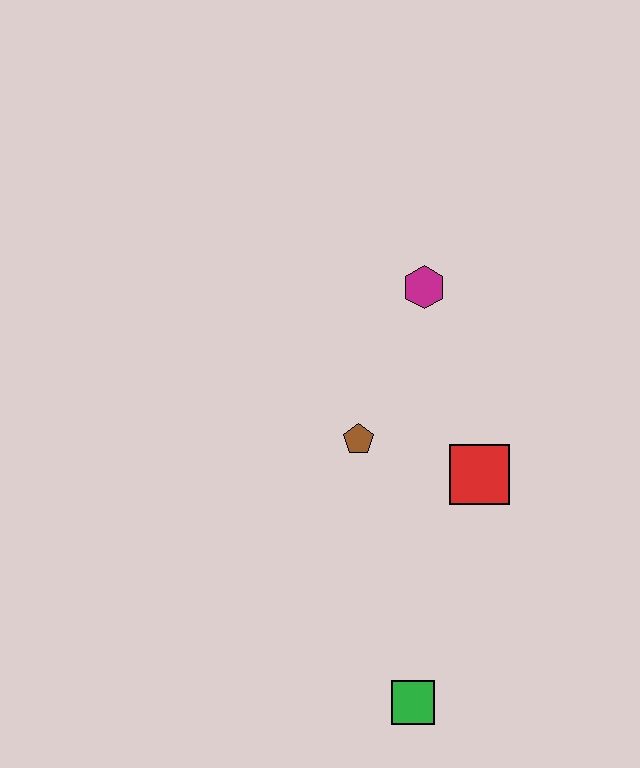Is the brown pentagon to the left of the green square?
Yes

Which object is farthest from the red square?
The green square is farthest from the red square.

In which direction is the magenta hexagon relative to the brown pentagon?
The magenta hexagon is above the brown pentagon.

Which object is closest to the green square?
The red square is closest to the green square.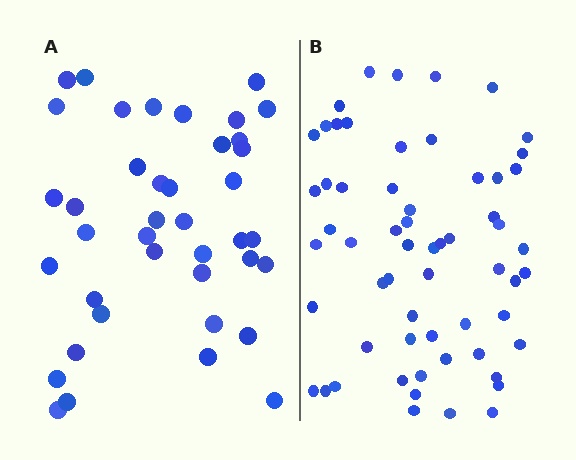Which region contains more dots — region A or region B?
Region B (the right region) has more dots.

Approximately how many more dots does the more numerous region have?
Region B has approximately 20 more dots than region A.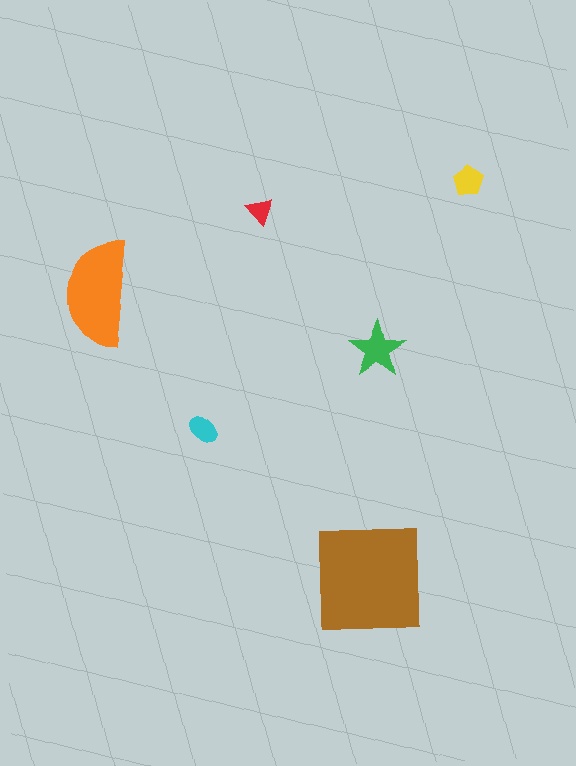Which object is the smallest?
The red triangle.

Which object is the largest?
The brown square.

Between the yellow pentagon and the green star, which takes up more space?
The green star.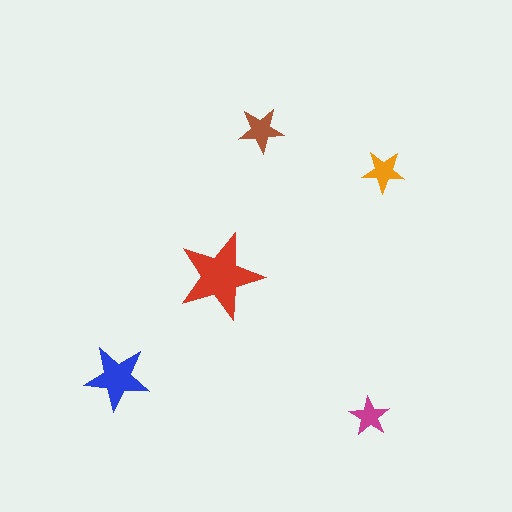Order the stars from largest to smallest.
the red one, the blue one, the brown one, the orange one, the magenta one.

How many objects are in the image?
There are 5 objects in the image.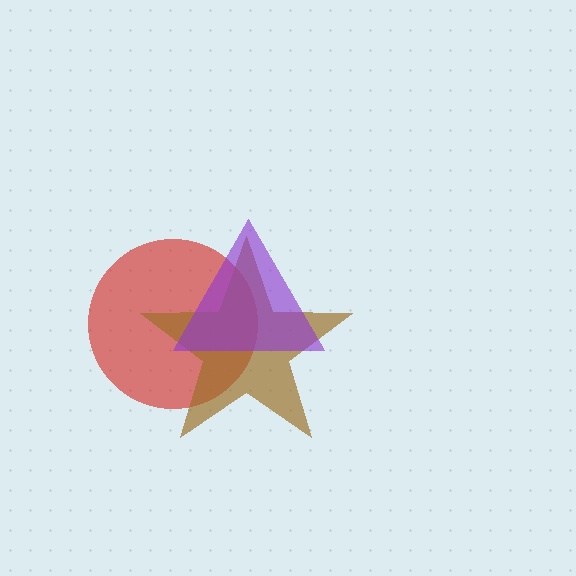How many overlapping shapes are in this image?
There are 3 overlapping shapes in the image.